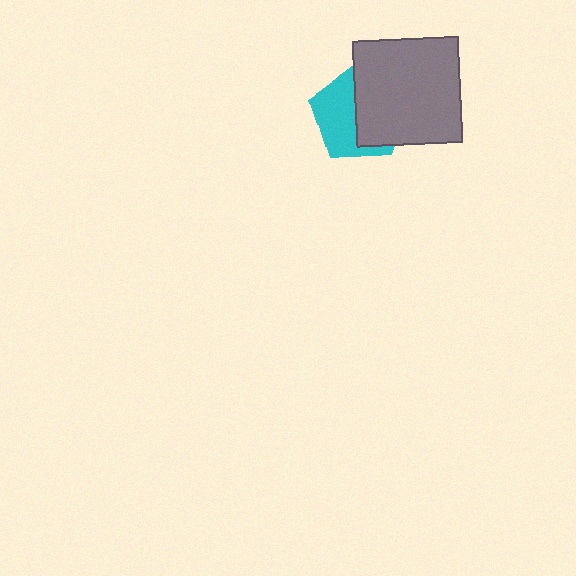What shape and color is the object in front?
The object in front is a gray square.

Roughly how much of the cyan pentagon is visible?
About half of it is visible (roughly 49%).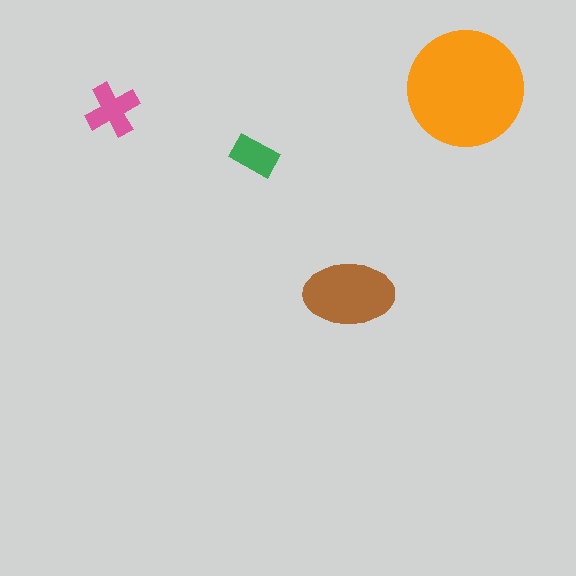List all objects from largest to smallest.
The orange circle, the brown ellipse, the pink cross, the green rectangle.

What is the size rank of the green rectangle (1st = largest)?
4th.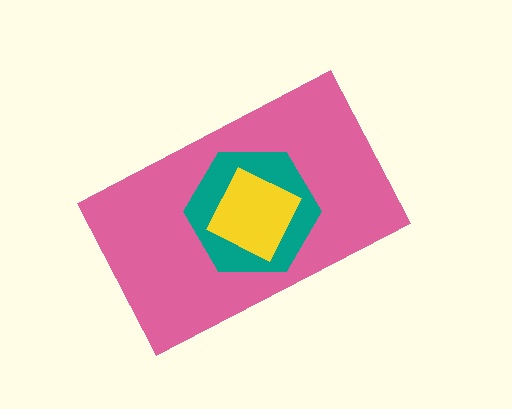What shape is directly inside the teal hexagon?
The yellow square.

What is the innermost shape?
The yellow square.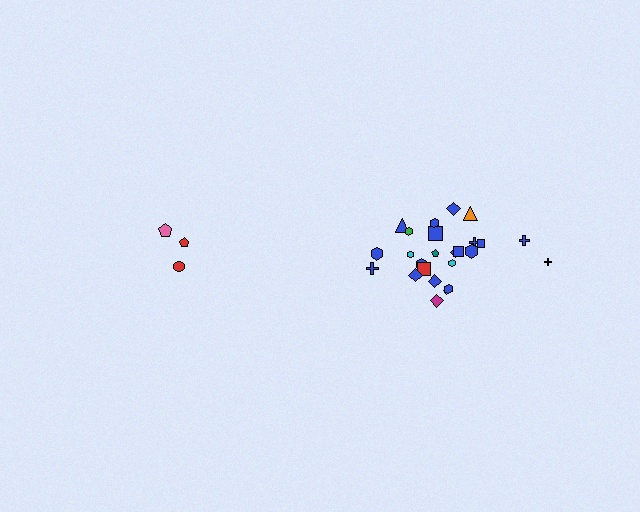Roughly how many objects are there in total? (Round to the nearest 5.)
Roughly 30 objects in total.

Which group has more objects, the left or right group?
The right group.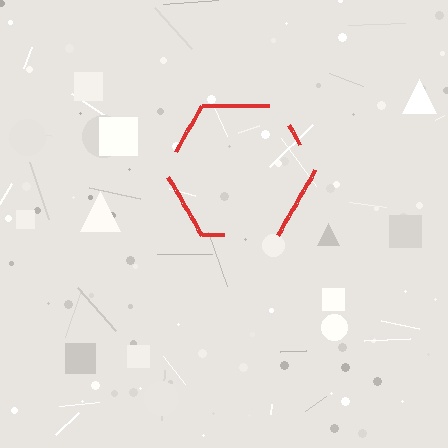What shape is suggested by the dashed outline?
The dashed outline suggests a hexagon.